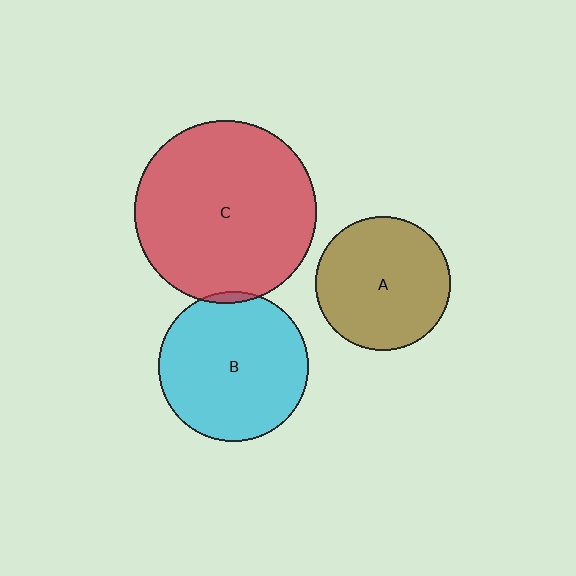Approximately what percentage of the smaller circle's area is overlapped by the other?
Approximately 5%.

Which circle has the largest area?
Circle C (red).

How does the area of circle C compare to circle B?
Approximately 1.5 times.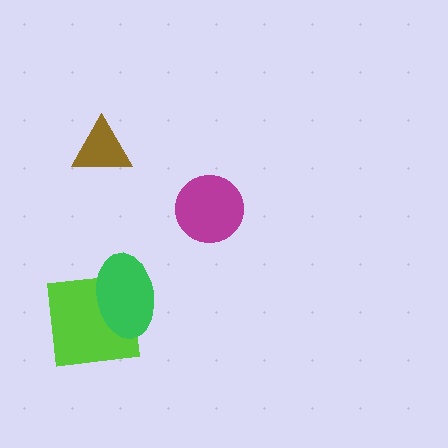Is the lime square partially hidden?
Yes, it is partially covered by another shape.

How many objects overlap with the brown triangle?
0 objects overlap with the brown triangle.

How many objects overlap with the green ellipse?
1 object overlaps with the green ellipse.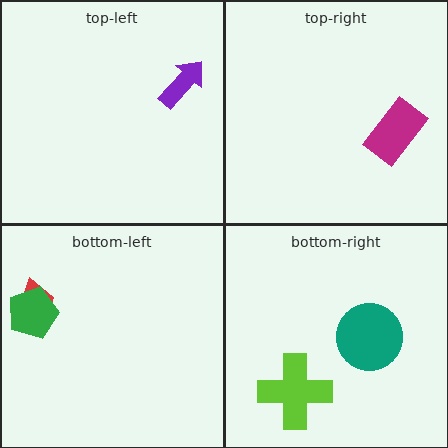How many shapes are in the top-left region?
1.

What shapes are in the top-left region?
The purple arrow.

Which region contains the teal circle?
The bottom-right region.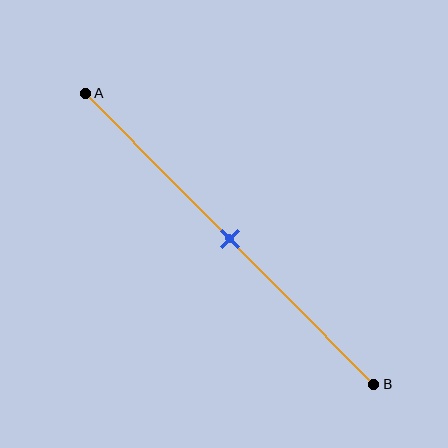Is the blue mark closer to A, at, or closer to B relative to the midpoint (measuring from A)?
The blue mark is approximately at the midpoint of segment AB.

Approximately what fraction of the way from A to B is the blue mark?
The blue mark is approximately 50% of the way from A to B.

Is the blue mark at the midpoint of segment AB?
Yes, the mark is approximately at the midpoint.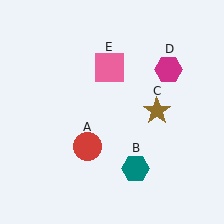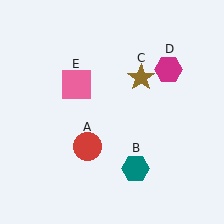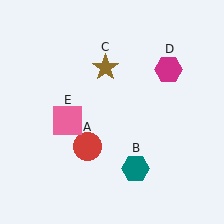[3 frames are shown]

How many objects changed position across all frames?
2 objects changed position: brown star (object C), pink square (object E).